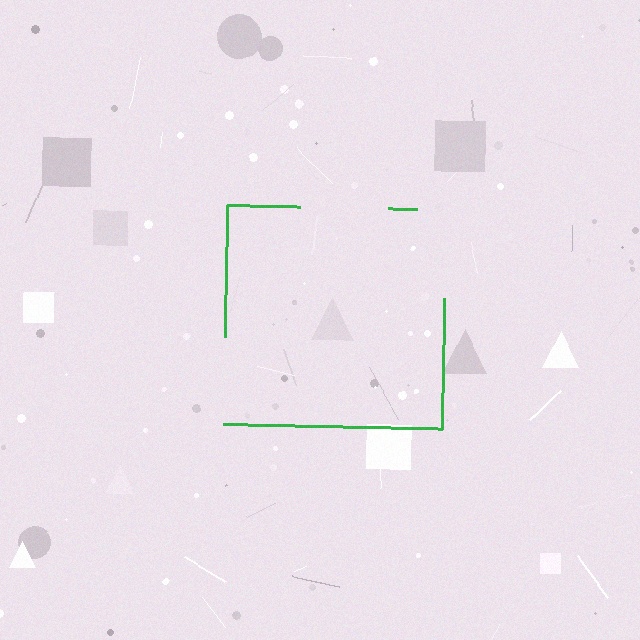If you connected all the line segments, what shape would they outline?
They would outline a square.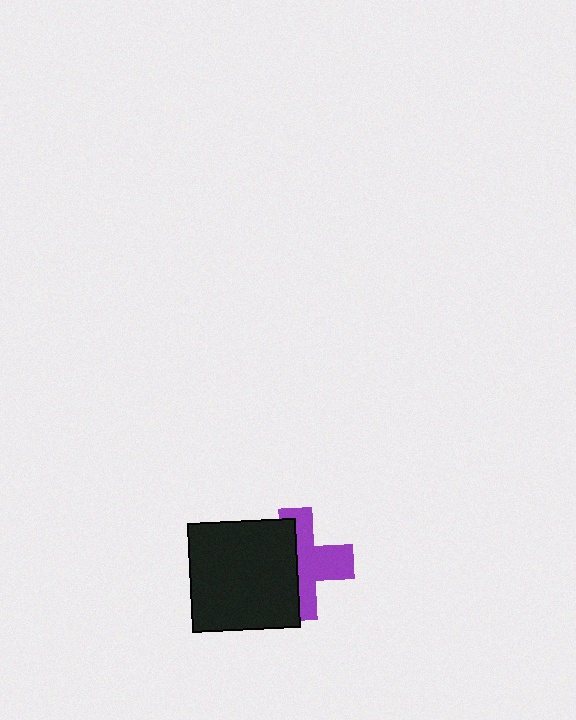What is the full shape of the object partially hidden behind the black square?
The partially hidden object is a purple cross.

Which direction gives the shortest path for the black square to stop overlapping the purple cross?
Moving left gives the shortest separation.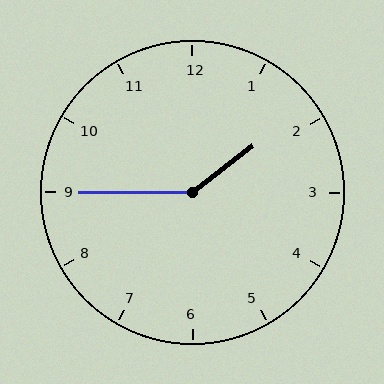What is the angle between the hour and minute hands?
Approximately 142 degrees.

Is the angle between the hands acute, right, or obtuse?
It is obtuse.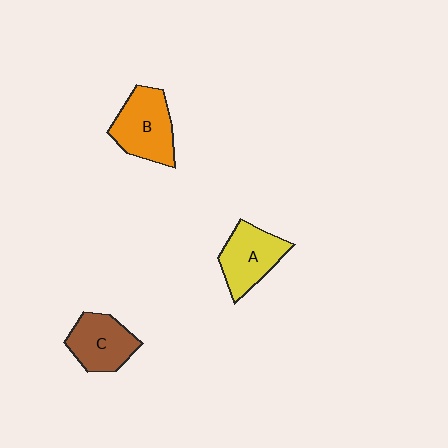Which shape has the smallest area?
Shape C (brown).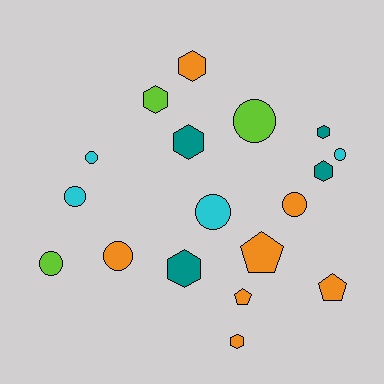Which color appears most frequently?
Orange, with 7 objects.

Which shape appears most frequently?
Circle, with 8 objects.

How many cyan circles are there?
There are 4 cyan circles.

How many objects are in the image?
There are 18 objects.